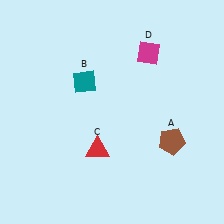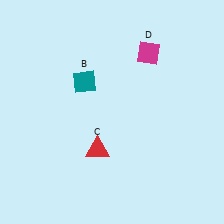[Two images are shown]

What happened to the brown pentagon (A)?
The brown pentagon (A) was removed in Image 2. It was in the bottom-right area of Image 1.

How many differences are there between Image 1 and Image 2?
There is 1 difference between the two images.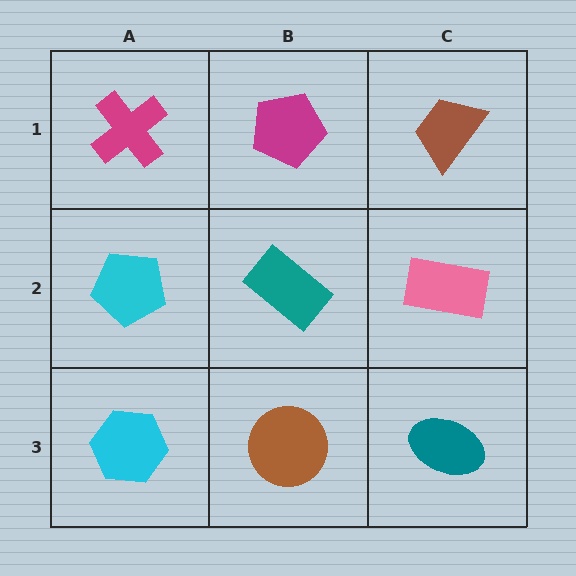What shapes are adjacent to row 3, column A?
A cyan pentagon (row 2, column A), a brown circle (row 3, column B).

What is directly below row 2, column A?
A cyan hexagon.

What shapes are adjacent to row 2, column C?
A brown trapezoid (row 1, column C), a teal ellipse (row 3, column C), a teal rectangle (row 2, column B).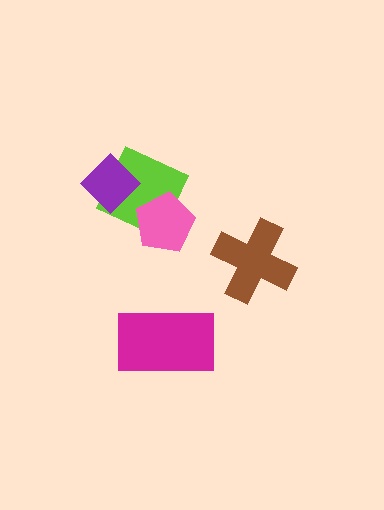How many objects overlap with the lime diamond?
2 objects overlap with the lime diamond.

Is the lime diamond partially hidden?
Yes, it is partially covered by another shape.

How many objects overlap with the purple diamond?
1 object overlaps with the purple diamond.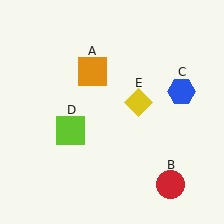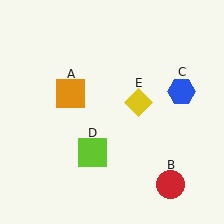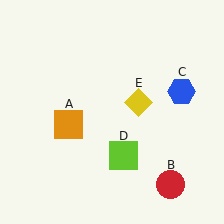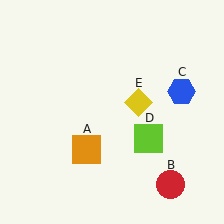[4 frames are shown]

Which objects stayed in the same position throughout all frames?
Red circle (object B) and blue hexagon (object C) and yellow diamond (object E) remained stationary.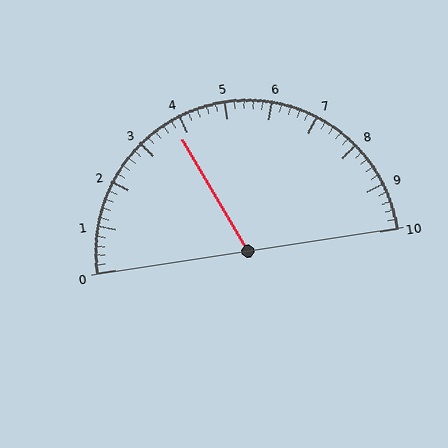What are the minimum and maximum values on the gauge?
The gauge ranges from 0 to 10.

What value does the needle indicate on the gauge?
The needle indicates approximately 3.8.